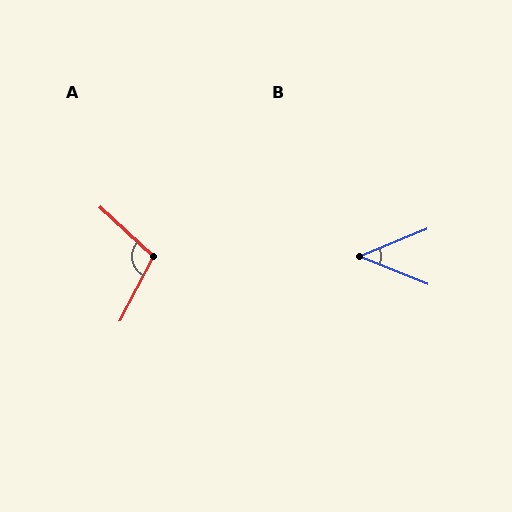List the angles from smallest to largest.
B (44°), A (105°).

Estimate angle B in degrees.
Approximately 44 degrees.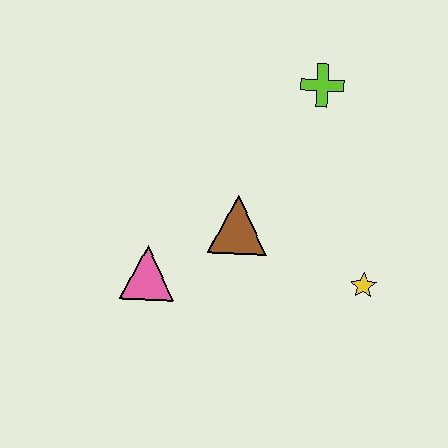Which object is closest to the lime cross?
The brown triangle is closest to the lime cross.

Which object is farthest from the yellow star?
The pink triangle is farthest from the yellow star.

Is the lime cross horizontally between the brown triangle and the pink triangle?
No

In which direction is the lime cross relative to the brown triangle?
The lime cross is above the brown triangle.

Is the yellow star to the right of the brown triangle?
Yes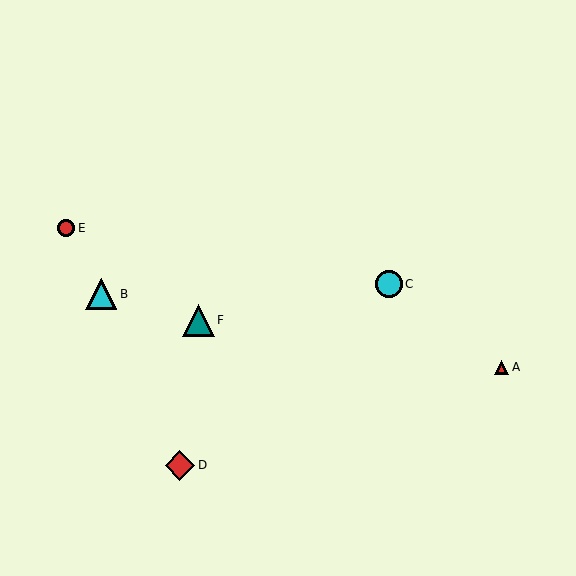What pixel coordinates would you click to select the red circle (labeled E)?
Click at (66, 228) to select the red circle E.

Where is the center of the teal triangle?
The center of the teal triangle is at (198, 320).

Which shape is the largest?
The teal triangle (labeled F) is the largest.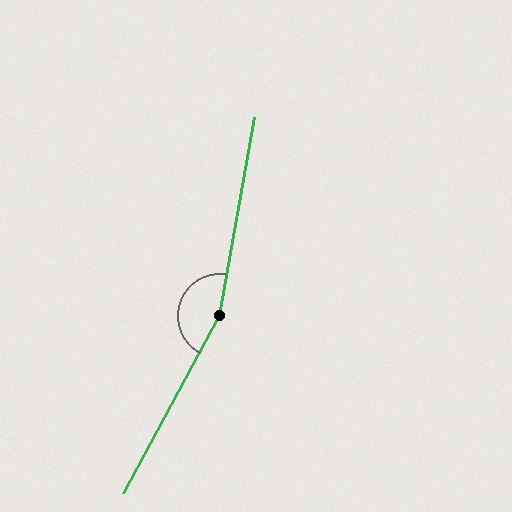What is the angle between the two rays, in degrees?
Approximately 161 degrees.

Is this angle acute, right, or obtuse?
It is obtuse.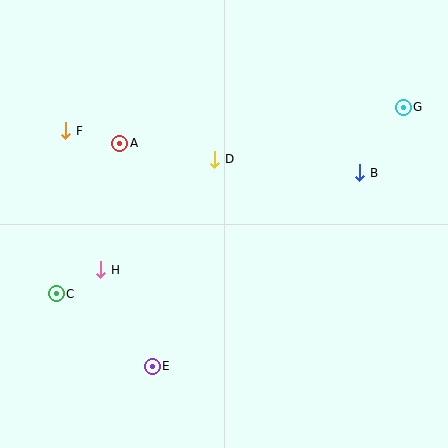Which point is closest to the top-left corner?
Point F is closest to the top-left corner.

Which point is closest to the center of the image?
Point D at (215, 159) is closest to the center.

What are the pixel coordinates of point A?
Point A is at (120, 143).